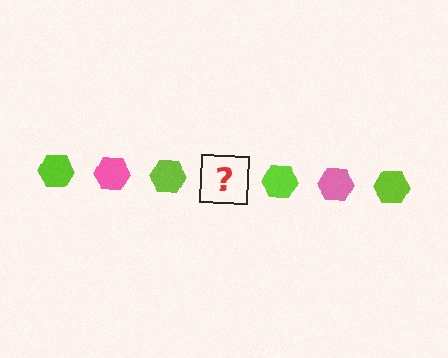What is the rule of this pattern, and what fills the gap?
The rule is that the pattern cycles through lime, pink hexagons. The gap should be filled with a pink hexagon.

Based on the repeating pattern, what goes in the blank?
The blank should be a pink hexagon.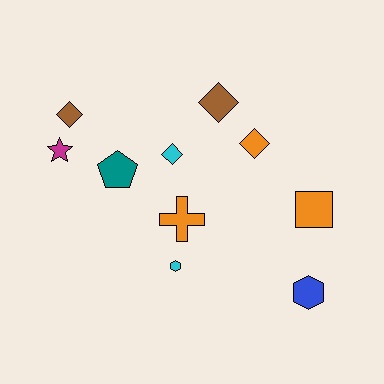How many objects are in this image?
There are 10 objects.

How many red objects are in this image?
There are no red objects.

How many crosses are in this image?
There is 1 cross.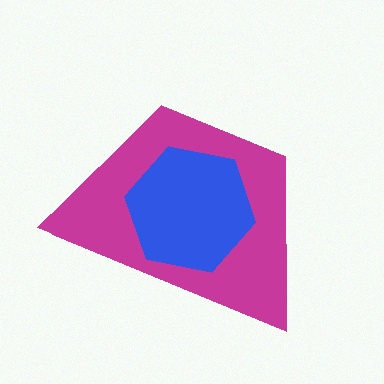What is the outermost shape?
The magenta trapezoid.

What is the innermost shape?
The blue hexagon.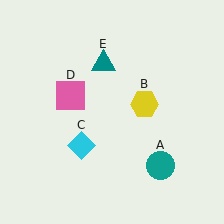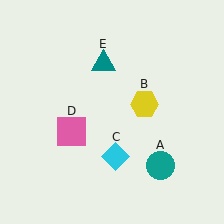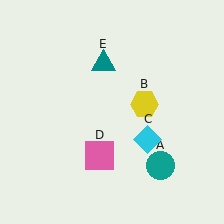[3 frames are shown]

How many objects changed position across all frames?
2 objects changed position: cyan diamond (object C), pink square (object D).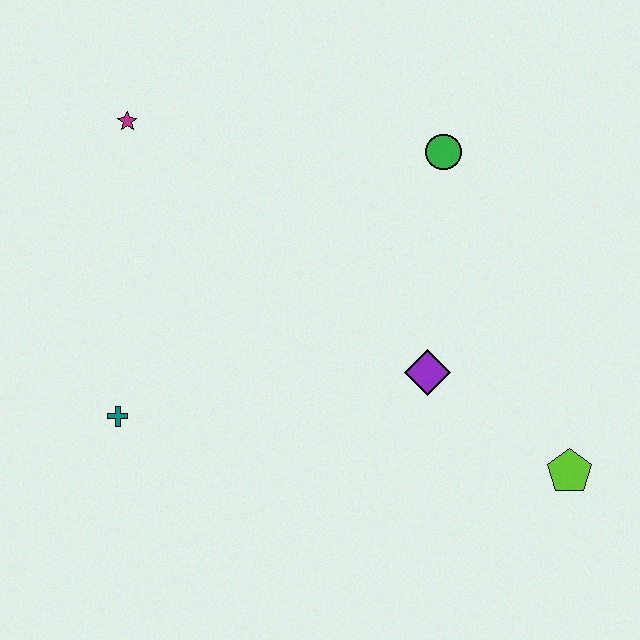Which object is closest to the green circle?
The purple diamond is closest to the green circle.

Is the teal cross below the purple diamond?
Yes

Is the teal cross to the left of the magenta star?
Yes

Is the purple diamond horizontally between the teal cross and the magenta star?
No